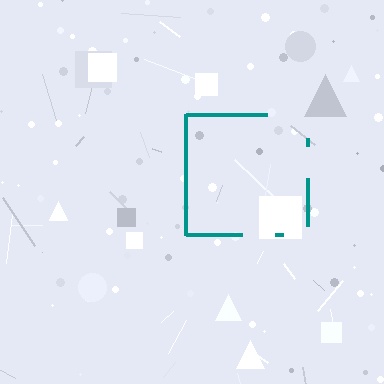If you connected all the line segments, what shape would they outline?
They would outline a square.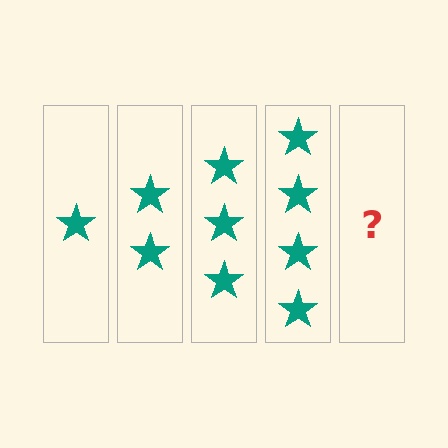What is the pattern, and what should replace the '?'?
The pattern is that each step adds one more star. The '?' should be 5 stars.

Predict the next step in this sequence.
The next step is 5 stars.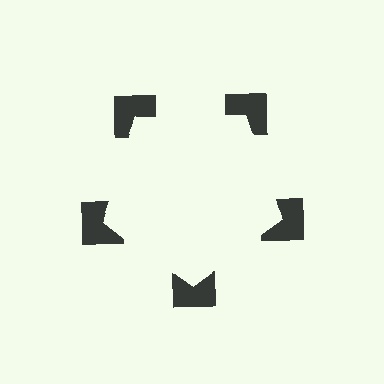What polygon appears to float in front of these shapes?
An illusory pentagon — its edges are inferred from the aligned wedge cuts in the notched squares, not physically drawn.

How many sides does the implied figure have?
5 sides.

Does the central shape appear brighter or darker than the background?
It typically appears slightly brighter than the background, even though no actual brightness change is drawn.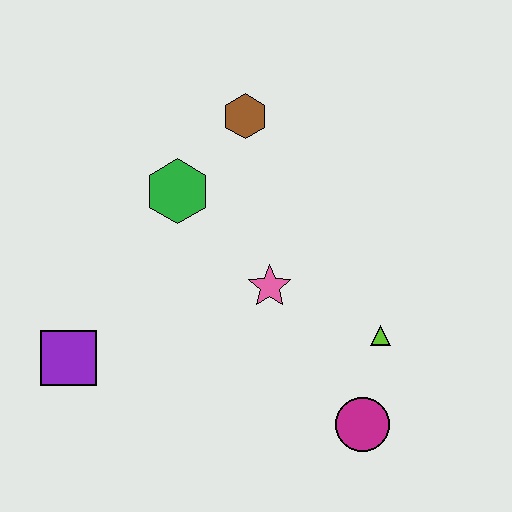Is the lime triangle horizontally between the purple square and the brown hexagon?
No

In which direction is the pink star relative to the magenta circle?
The pink star is above the magenta circle.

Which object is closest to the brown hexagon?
The green hexagon is closest to the brown hexagon.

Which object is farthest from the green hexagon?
The magenta circle is farthest from the green hexagon.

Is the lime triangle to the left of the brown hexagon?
No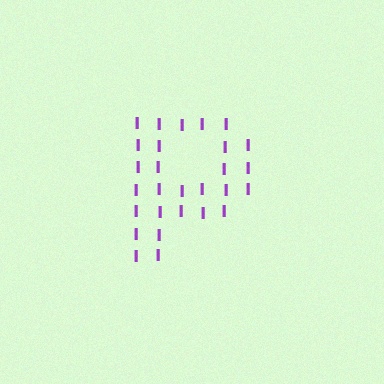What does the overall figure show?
The overall figure shows the letter P.